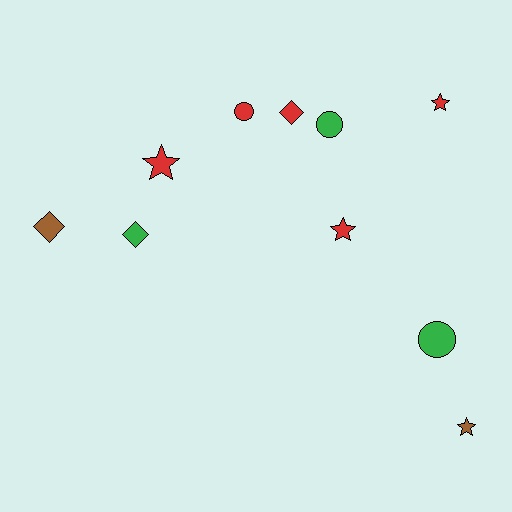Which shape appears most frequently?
Star, with 4 objects.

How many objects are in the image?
There are 10 objects.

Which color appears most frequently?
Red, with 5 objects.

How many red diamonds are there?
There is 1 red diamond.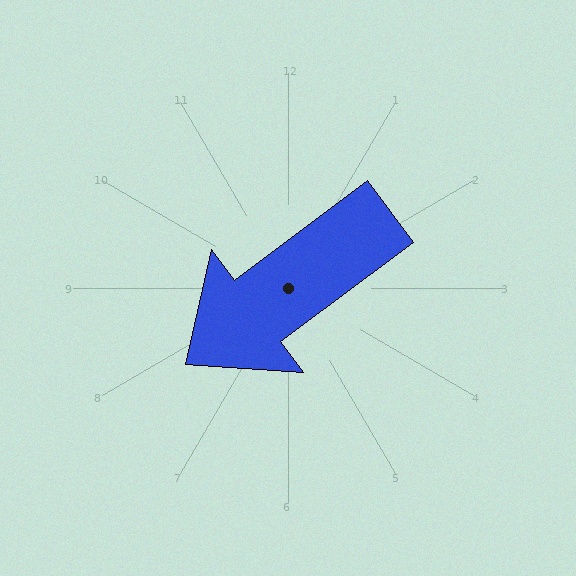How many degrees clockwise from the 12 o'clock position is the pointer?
Approximately 233 degrees.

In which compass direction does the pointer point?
Southwest.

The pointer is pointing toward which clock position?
Roughly 8 o'clock.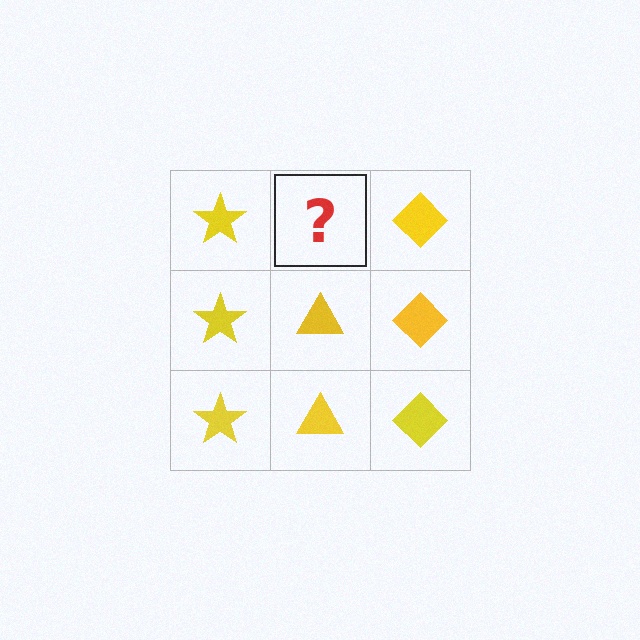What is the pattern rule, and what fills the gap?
The rule is that each column has a consistent shape. The gap should be filled with a yellow triangle.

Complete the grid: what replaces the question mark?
The question mark should be replaced with a yellow triangle.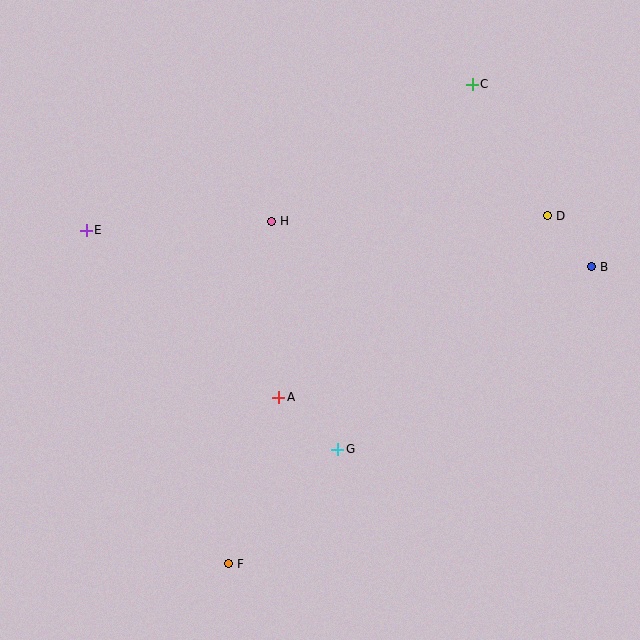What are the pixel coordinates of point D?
Point D is at (548, 216).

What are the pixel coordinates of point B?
Point B is at (592, 267).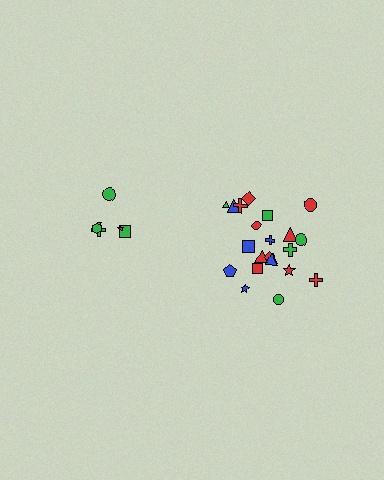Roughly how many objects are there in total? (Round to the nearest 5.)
Roughly 25 objects in total.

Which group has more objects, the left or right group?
The right group.